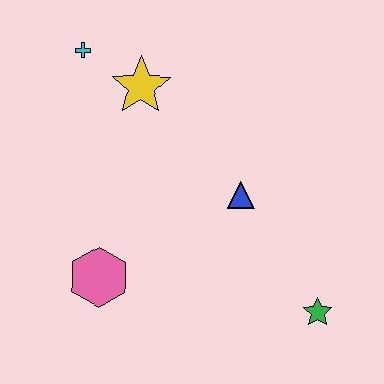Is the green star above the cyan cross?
No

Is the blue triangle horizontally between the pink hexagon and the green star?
Yes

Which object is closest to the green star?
The blue triangle is closest to the green star.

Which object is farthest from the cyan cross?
The green star is farthest from the cyan cross.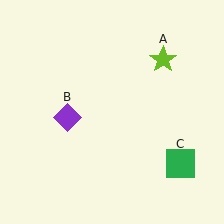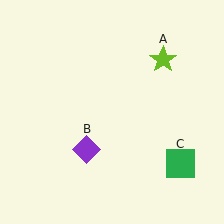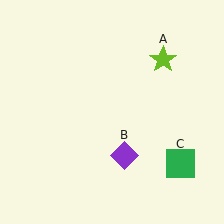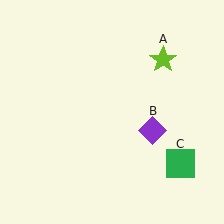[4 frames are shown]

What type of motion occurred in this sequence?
The purple diamond (object B) rotated counterclockwise around the center of the scene.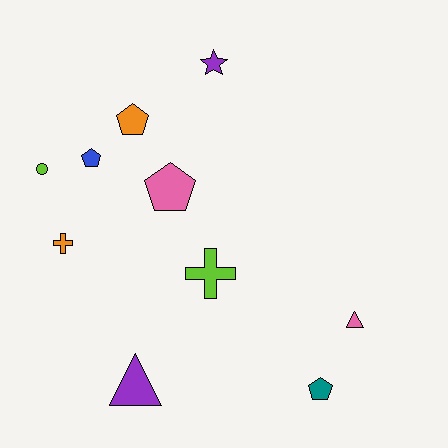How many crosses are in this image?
There are 2 crosses.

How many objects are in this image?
There are 10 objects.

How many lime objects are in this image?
There are 2 lime objects.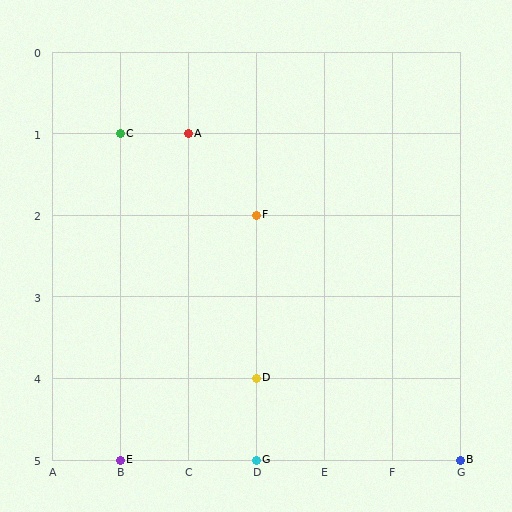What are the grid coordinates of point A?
Point A is at grid coordinates (C, 1).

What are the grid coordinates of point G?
Point G is at grid coordinates (D, 5).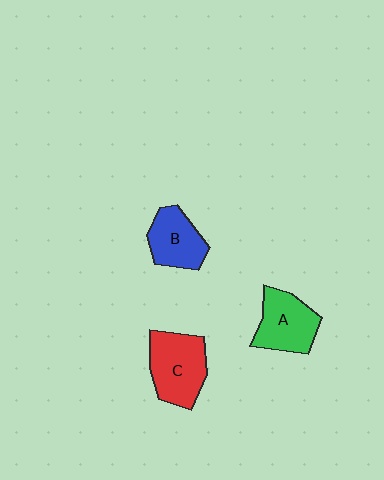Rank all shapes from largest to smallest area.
From largest to smallest: C (red), A (green), B (blue).